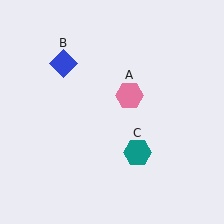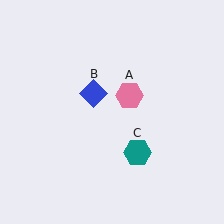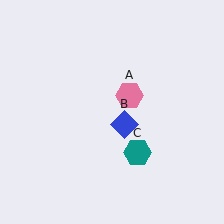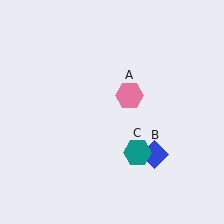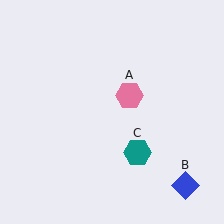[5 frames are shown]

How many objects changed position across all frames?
1 object changed position: blue diamond (object B).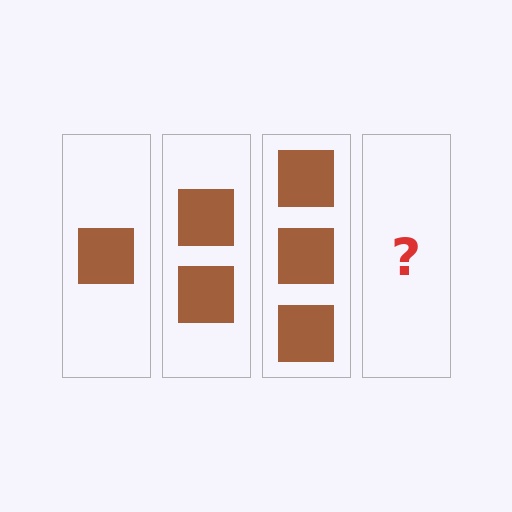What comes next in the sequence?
The next element should be 4 squares.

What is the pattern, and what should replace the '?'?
The pattern is that each step adds one more square. The '?' should be 4 squares.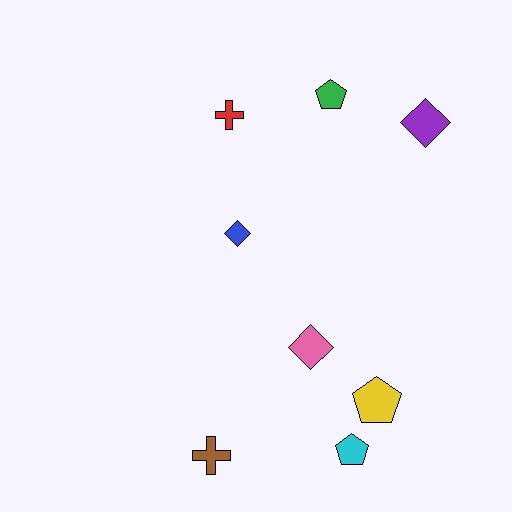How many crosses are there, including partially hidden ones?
There are 2 crosses.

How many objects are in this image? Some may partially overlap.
There are 8 objects.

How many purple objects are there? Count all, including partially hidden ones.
There is 1 purple object.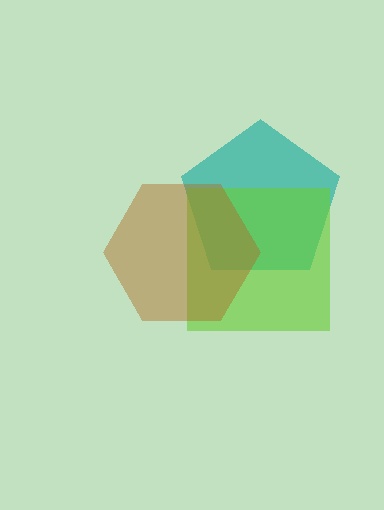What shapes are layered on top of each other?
The layered shapes are: a teal pentagon, a lime square, a brown hexagon.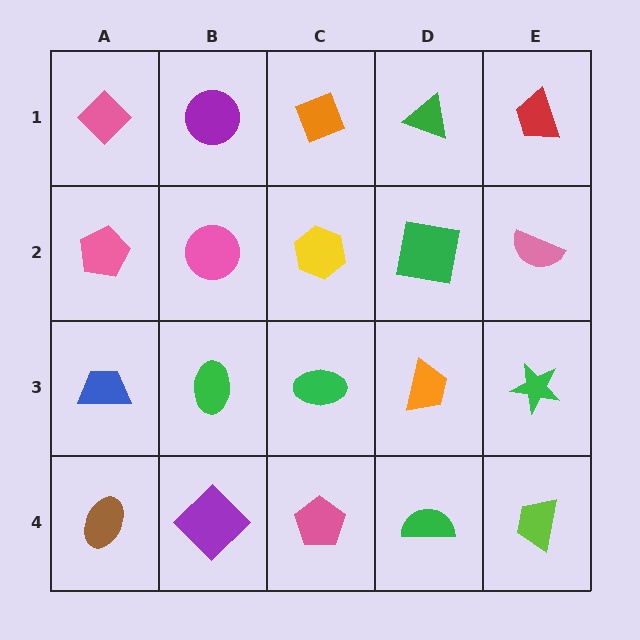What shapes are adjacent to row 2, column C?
An orange diamond (row 1, column C), a green ellipse (row 3, column C), a pink circle (row 2, column B), a green square (row 2, column D).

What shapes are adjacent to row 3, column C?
A yellow hexagon (row 2, column C), a pink pentagon (row 4, column C), a green ellipse (row 3, column B), an orange trapezoid (row 3, column D).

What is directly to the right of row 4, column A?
A purple diamond.